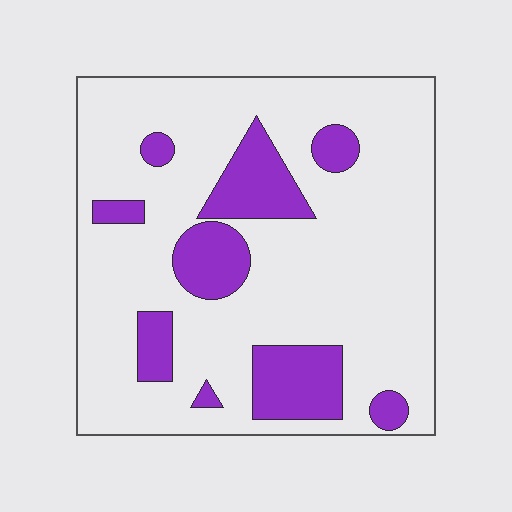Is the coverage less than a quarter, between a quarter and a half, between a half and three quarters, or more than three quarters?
Less than a quarter.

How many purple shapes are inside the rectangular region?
9.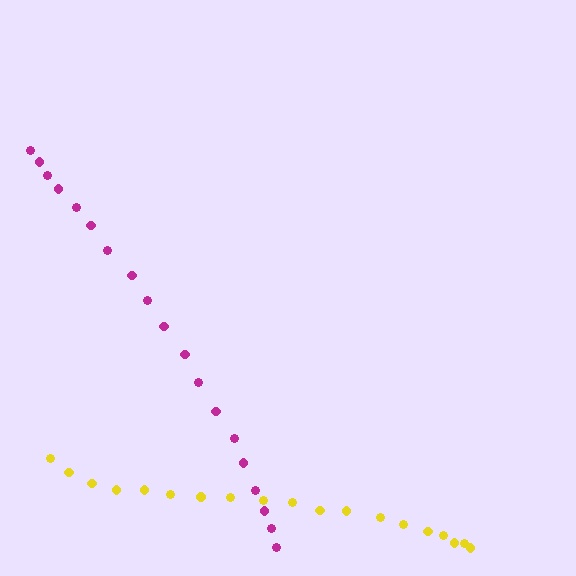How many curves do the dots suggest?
There are 2 distinct paths.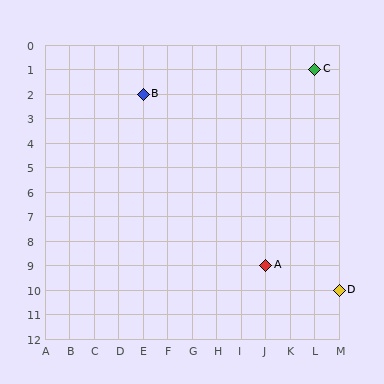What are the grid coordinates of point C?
Point C is at grid coordinates (L, 1).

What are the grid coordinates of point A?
Point A is at grid coordinates (J, 9).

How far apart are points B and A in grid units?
Points B and A are 5 columns and 7 rows apart (about 8.6 grid units diagonally).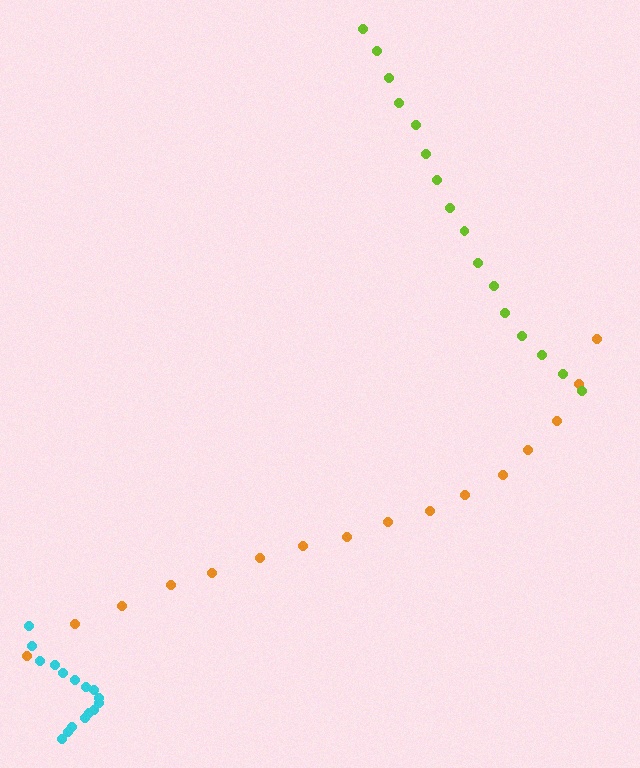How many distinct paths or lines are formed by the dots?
There are 3 distinct paths.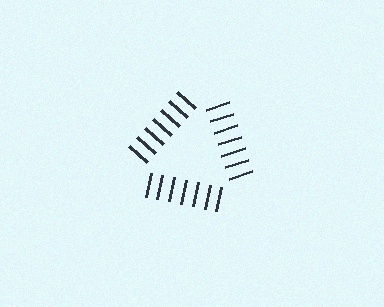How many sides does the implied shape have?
3 sides — the line-ends trace a triangle.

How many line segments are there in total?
21 — 7 along each of the 3 edges.